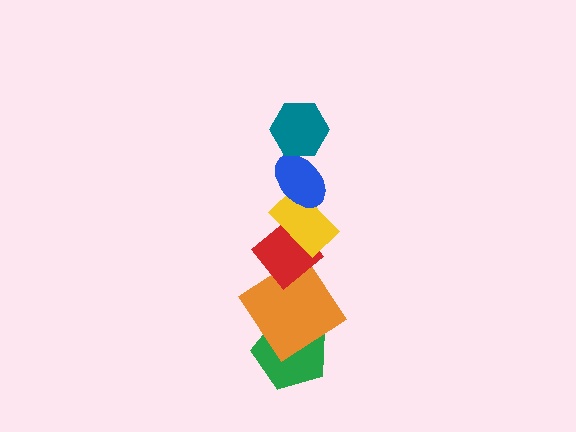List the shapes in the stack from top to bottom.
From top to bottom: the teal hexagon, the blue ellipse, the yellow rectangle, the red diamond, the orange diamond, the green pentagon.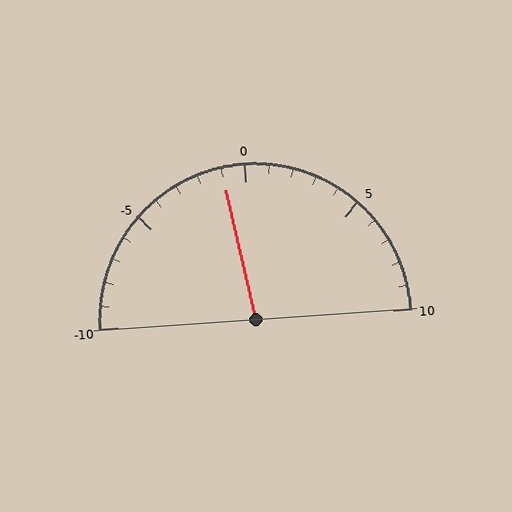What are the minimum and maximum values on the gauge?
The gauge ranges from -10 to 10.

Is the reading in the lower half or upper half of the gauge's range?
The reading is in the lower half of the range (-10 to 10).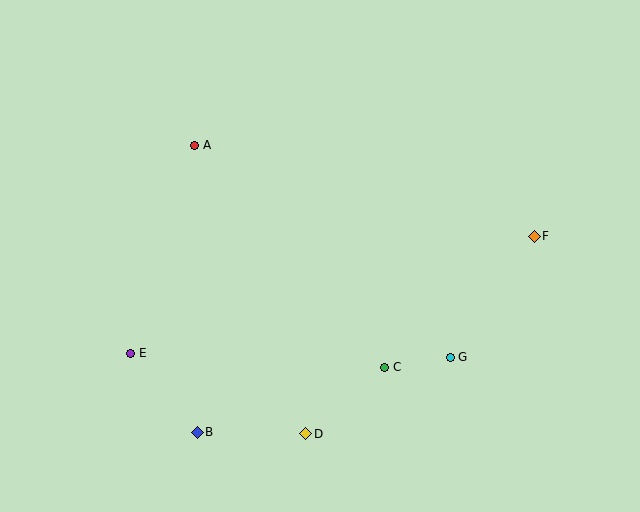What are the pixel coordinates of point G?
Point G is at (450, 357).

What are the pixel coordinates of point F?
Point F is at (534, 236).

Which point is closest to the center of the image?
Point C at (385, 367) is closest to the center.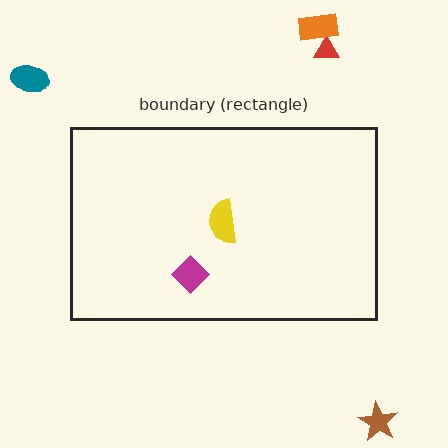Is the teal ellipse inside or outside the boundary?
Outside.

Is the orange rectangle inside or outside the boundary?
Outside.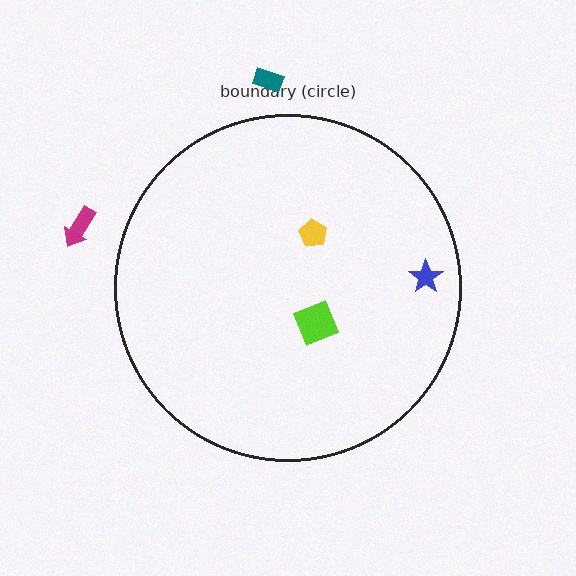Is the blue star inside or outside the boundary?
Inside.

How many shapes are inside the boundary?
3 inside, 2 outside.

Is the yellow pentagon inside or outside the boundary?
Inside.